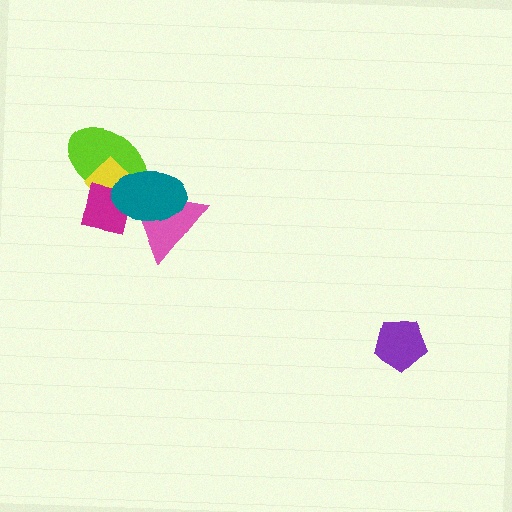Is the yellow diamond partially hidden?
Yes, it is partially covered by another shape.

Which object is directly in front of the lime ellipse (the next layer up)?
The yellow diamond is directly in front of the lime ellipse.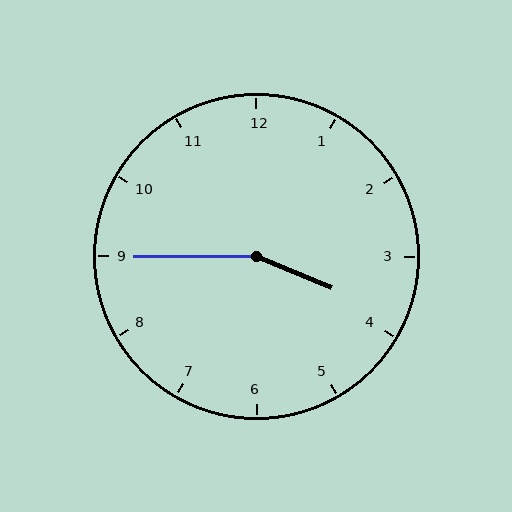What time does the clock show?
3:45.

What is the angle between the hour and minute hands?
Approximately 158 degrees.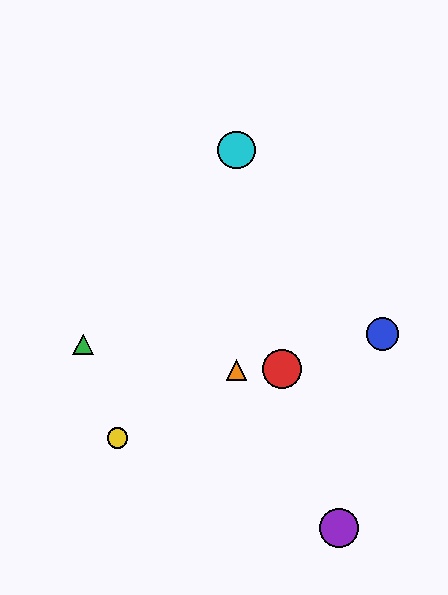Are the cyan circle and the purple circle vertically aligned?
No, the cyan circle is at x≈237 and the purple circle is at x≈339.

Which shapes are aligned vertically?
The orange triangle, the cyan circle are aligned vertically.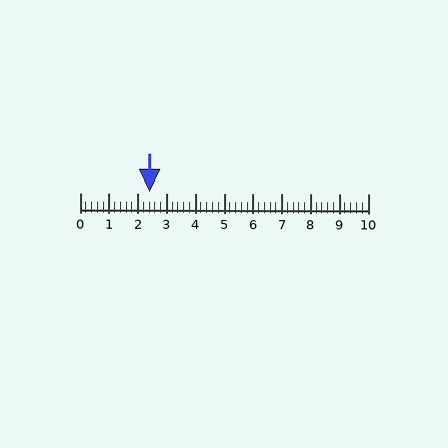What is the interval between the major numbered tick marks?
The major tick marks are spaced 1 units apart.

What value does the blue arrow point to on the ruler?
The blue arrow points to approximately 2.4.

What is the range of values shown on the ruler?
The ruler shows values from 0 to 10.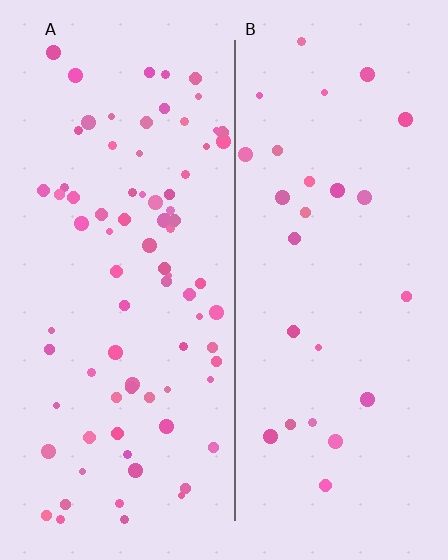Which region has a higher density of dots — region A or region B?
A (the left).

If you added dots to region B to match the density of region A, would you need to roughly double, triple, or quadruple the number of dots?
Approximately triple.